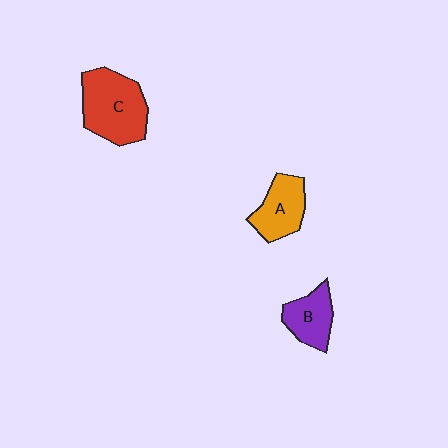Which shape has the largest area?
Shape C (red).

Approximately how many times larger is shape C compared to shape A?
Approximately 1.5 times.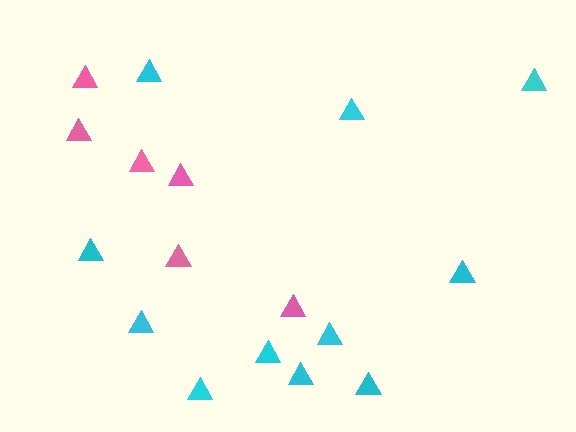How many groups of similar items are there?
There are 2 groups: one group of cyan triangles (11) and one group of pink triangles (6).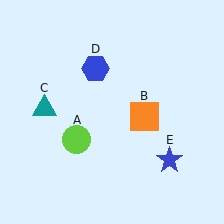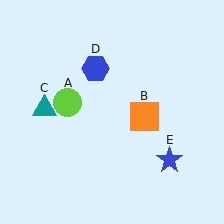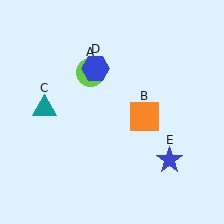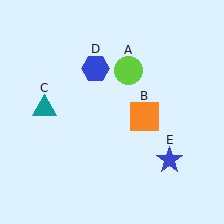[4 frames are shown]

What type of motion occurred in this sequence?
The lime circle (object A) rotated clockwise around the center of the scene.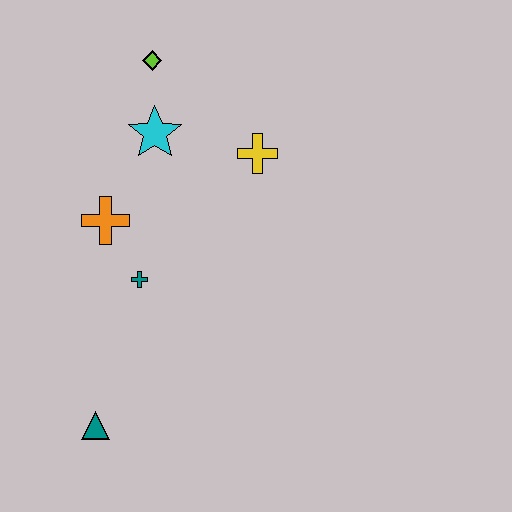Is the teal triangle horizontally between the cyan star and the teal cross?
No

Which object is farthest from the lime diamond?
The teal triangle is farthest from the lime diamond.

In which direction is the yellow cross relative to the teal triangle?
The yellow cross is above the teal triangle.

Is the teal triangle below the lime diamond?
Yes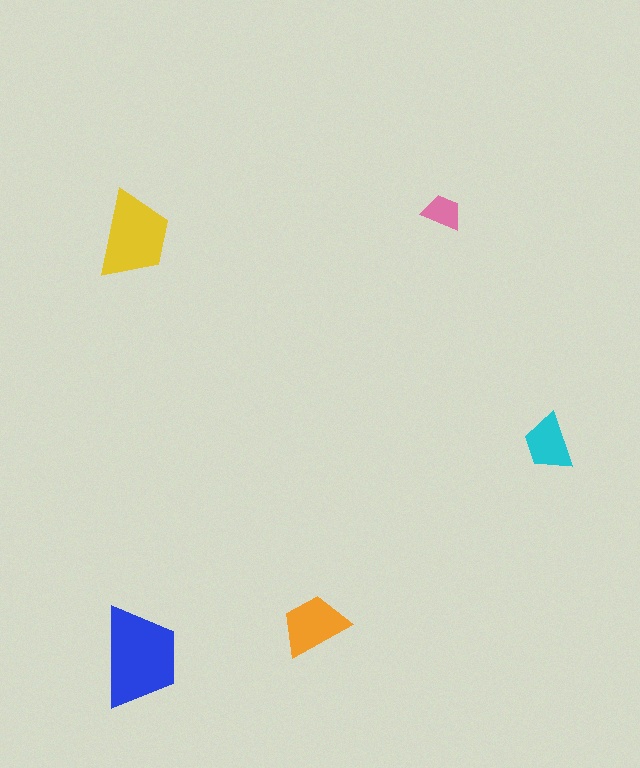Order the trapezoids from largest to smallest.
the blue one, the yellow one, the orange one, the cyan one, the pink one.